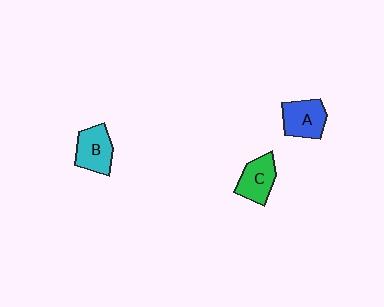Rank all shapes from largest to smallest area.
From largest to smallest: B (cyan), A (blue), C (green).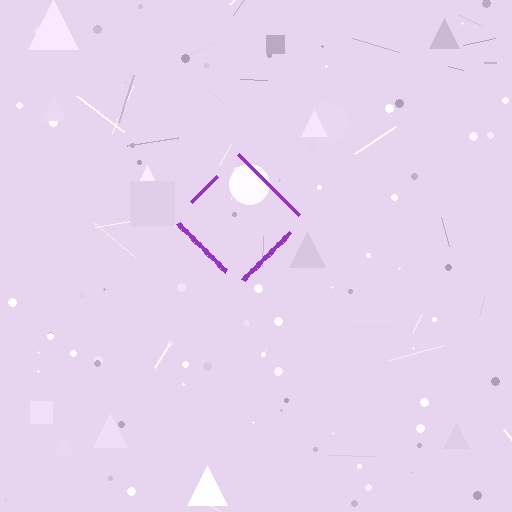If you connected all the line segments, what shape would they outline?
They would outline a diamond.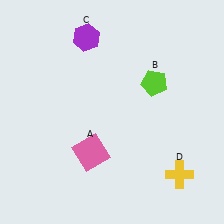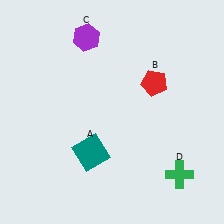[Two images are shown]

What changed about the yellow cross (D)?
In Image 1, D is yellow. In Image 2, it changed to green.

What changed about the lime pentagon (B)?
In Image 1, B is lime. In Image 2, it changed to red.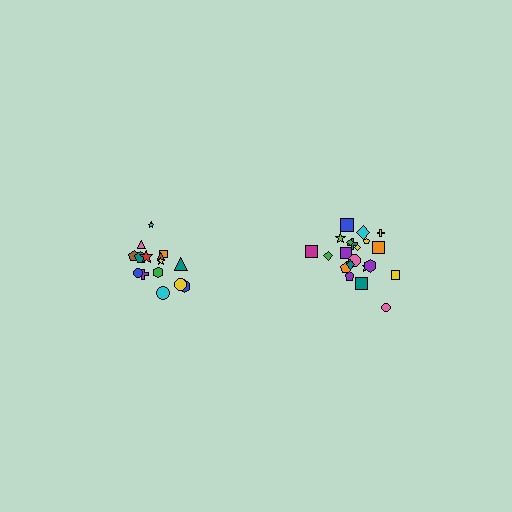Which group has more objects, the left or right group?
The right group.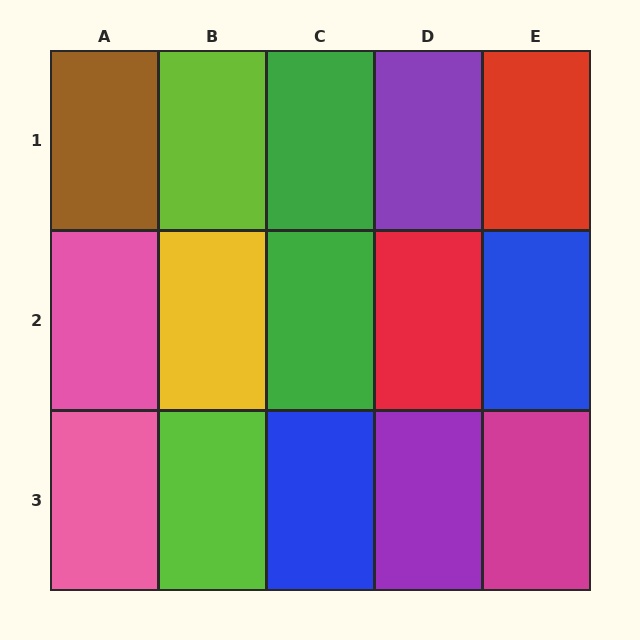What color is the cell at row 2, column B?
Yellow.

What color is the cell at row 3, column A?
Pink.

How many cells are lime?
2 cells are lime.